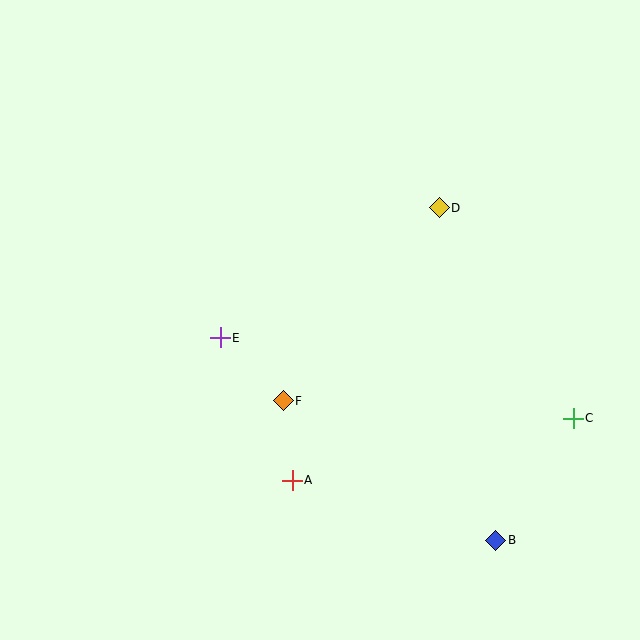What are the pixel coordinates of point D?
Point D is at (439, 208).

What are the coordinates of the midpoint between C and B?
The midpoint between C and B is at (535, 479).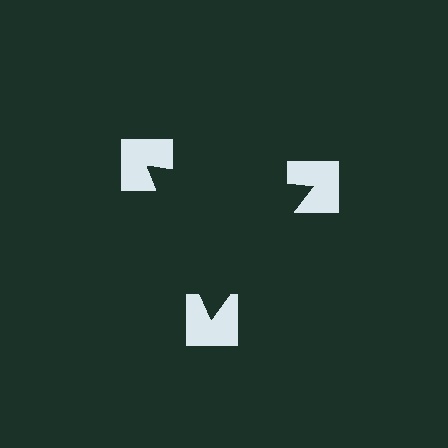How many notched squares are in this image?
There are 3 — one at each vertex of the illusory triangle.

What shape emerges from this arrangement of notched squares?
An illusory triangle — its edges are inferred from the aligned wedge cuts in the notched squares, not physically drawn.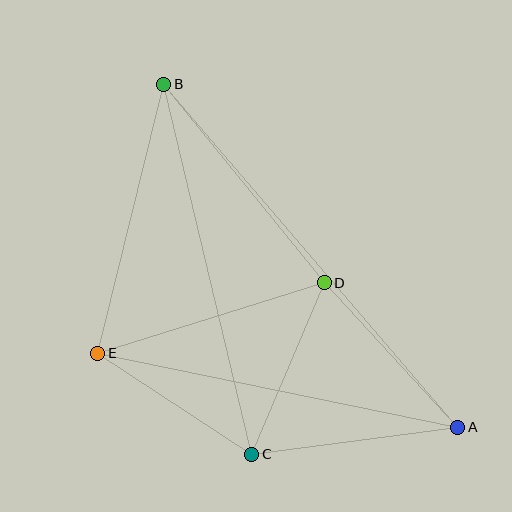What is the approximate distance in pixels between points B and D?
The distance between B and D is approximately 255 pixels.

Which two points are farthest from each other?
Points A and B are farthest from each other.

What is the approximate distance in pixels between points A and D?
The distance between A and D is approximately 197 pixels.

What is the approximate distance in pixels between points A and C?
The distance between A and C is approximately 208 pixels.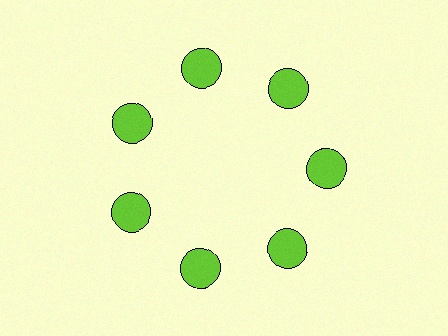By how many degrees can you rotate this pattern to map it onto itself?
The pattern maps onto itself every 51 degrees of rotation.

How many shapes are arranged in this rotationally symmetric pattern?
There are 7 shapes, arranged in 7 groups of 1.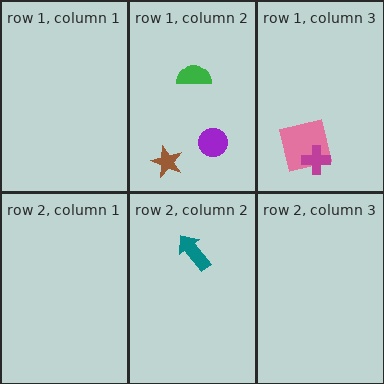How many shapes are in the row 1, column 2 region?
3.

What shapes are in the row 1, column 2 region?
The brown star, the purple circle, the green semicircle.